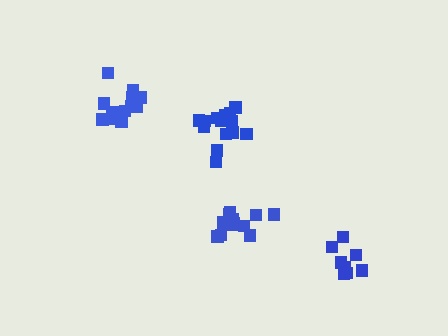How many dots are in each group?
Group 1: 12 dots, Group 2: 15 dots, Group 3: 9 dots, Group 4: 12 dots (48 total).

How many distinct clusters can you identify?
There are 4 distinct clusters.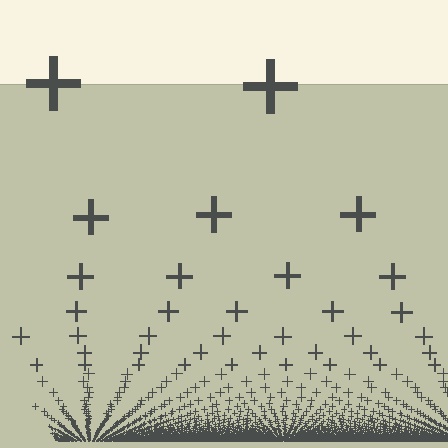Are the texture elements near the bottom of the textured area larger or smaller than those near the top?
Smaller. The gradient is inverted — elements near the bottom are smaller and denser.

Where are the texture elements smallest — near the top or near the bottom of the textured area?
Near the bottom.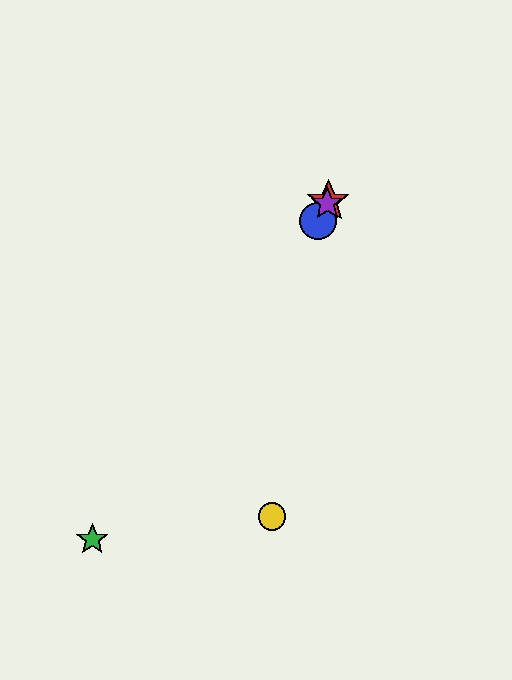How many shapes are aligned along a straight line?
3 shapes (the red star, the blue circle, the purple star) are aligned along a straight line.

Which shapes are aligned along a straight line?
The red star, the blue circle, the purple star are aligned along a straight line.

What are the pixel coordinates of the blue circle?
The blue circle is at (318, 221).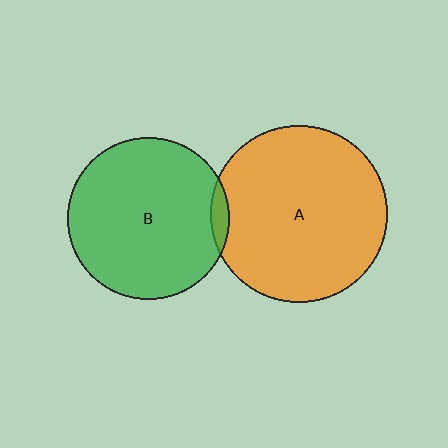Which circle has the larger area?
Circle A (orange).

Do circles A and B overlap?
Yes.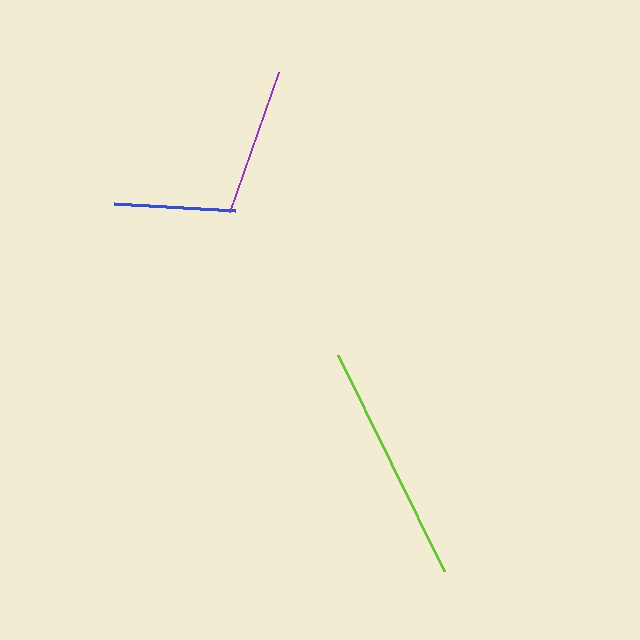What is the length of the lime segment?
The lime segment is approximately 241 pixels long.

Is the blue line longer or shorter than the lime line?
The lime line is longer than the blue line.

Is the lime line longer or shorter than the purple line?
The lime line is longer than the purple line.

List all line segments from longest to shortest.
From longest to shortest: lime, purple, blue.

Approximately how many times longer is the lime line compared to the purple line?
The lime line is approximately 1.6 times the length of the purple line.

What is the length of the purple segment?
The purple segment is approximately 148 pixels long.